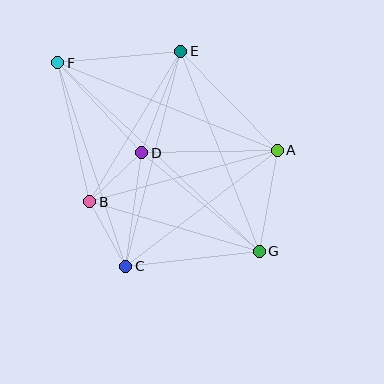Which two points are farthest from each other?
Points F and G are farthest from each other.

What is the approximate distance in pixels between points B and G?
The distance between B and G is approximately 176 pixels.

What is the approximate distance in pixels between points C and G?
The distance between C and G is approximately 134 pixels.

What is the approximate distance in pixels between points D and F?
The distance between D and F is approximately 123 pixels.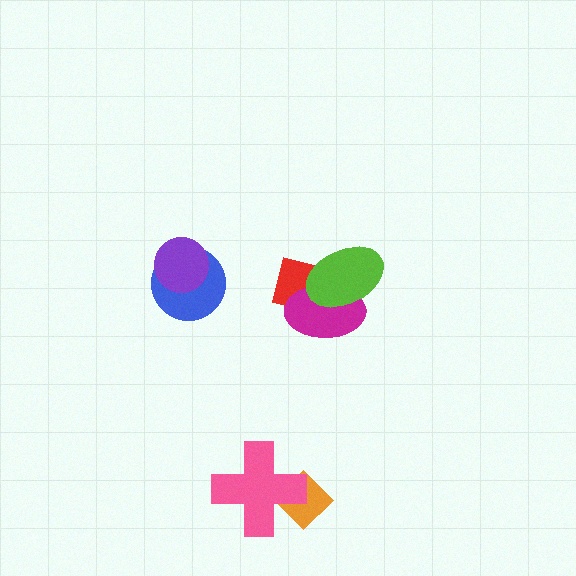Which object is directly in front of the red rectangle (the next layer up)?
The magenta ellipse is directly in front of the red rectangle.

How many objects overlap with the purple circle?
1 object overlaps with the purple circle.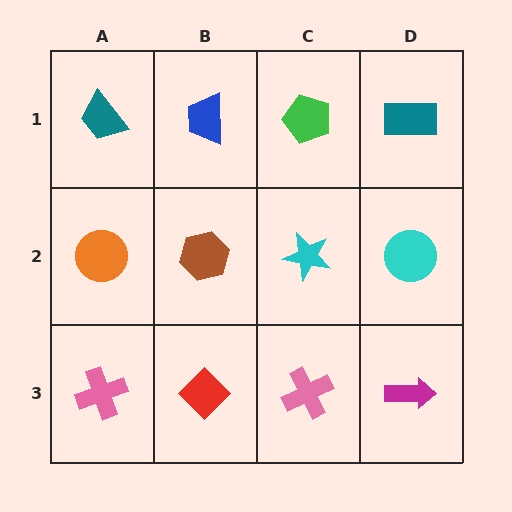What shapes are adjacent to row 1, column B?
A brown hexagon (row 2, column B), a teal trapezoid (row 1, column A), a green pentagon (row 1, column C).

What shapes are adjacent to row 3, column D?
A cyan circle (row 2, column D), a pink cross (row 3, column C).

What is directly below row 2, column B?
A red diamond.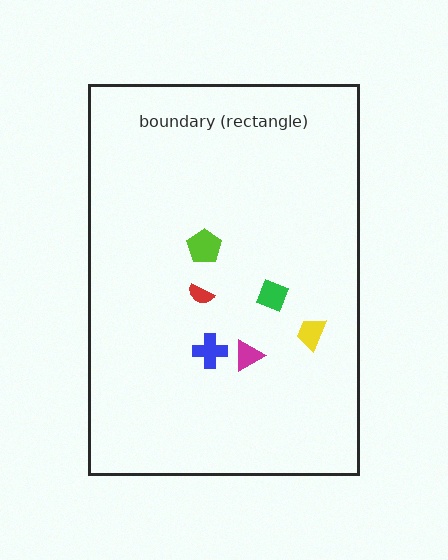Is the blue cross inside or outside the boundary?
Inside.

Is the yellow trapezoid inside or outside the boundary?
Inside.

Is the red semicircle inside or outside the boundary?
Inside.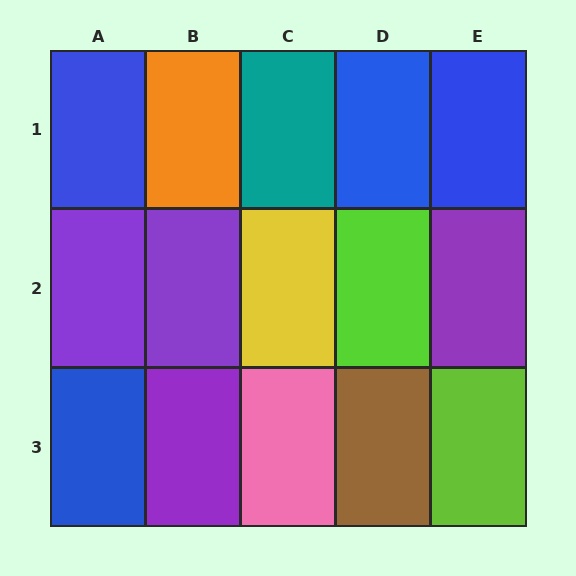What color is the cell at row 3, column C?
Pink.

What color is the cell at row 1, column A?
Blue.